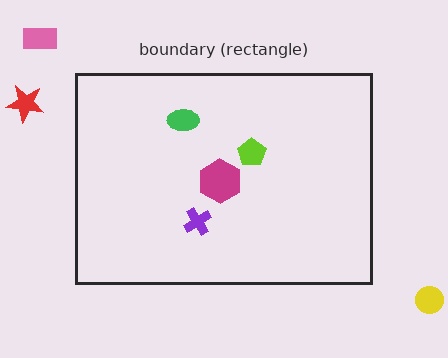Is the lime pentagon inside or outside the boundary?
Inside.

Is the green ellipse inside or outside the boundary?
Inside.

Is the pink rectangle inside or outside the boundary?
Outside.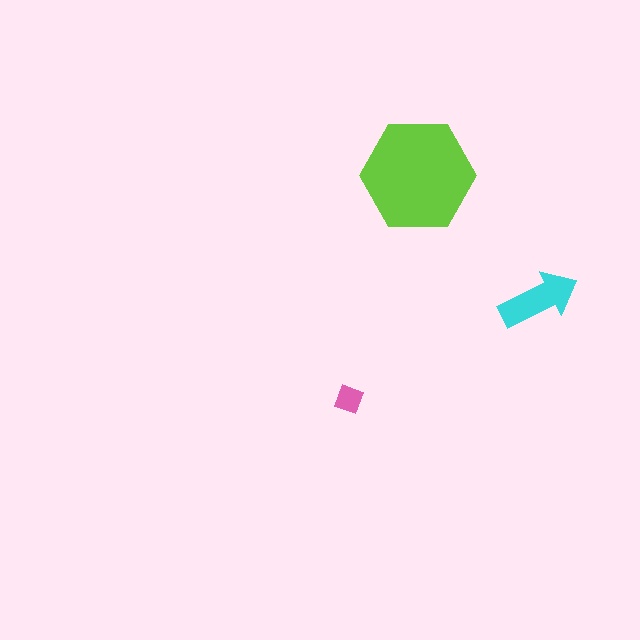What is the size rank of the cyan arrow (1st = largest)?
2nd.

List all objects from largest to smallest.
The lime hexagon, the cyan arrow, the pink diamond.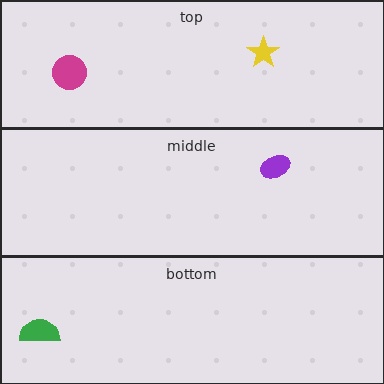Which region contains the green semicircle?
The bottom region.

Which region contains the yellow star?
The top region.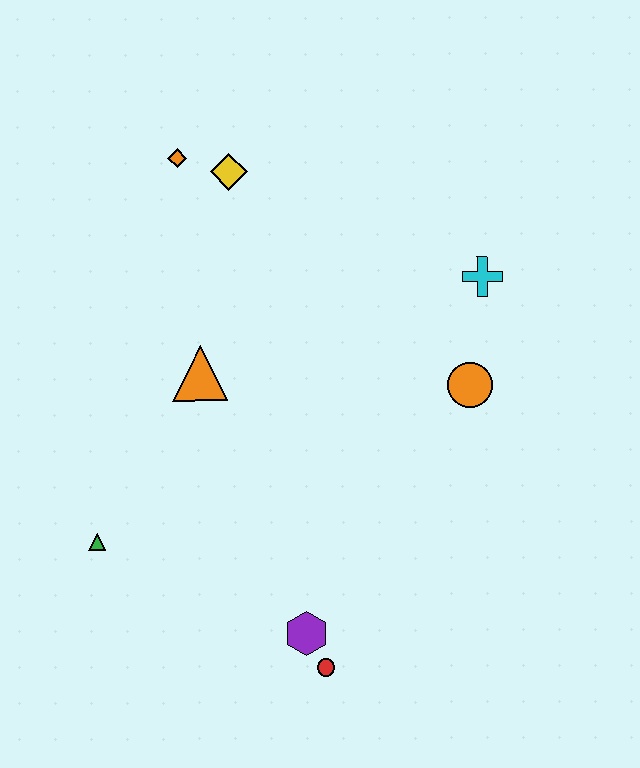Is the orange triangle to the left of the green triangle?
No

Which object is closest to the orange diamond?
The yellow diamond is closest to the orange diamond.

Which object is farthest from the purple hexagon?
The orange diamond is farthest from the purple hexagon.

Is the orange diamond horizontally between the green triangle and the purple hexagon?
Yes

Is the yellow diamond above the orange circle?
Yes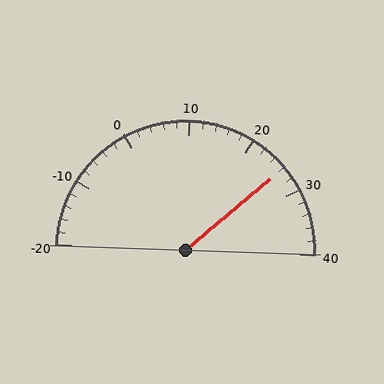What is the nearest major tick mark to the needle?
The nearest major tick mark is 30.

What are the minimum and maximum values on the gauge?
The gauge ranges from -20 to 40.